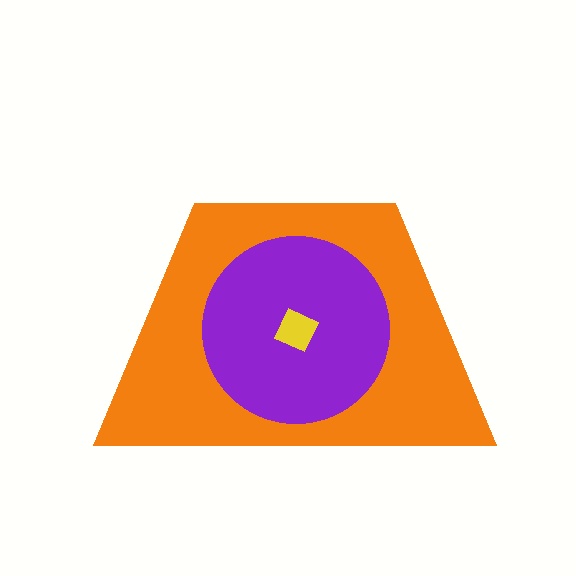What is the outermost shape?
The orange trapezoid.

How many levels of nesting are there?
3.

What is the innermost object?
The yellow diamond.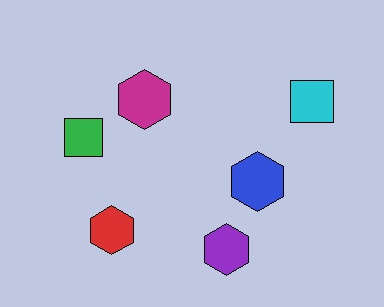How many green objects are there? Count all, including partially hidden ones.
There is 1 green object.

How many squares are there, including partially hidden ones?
There are 2 squares.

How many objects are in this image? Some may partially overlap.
There are 6 objects.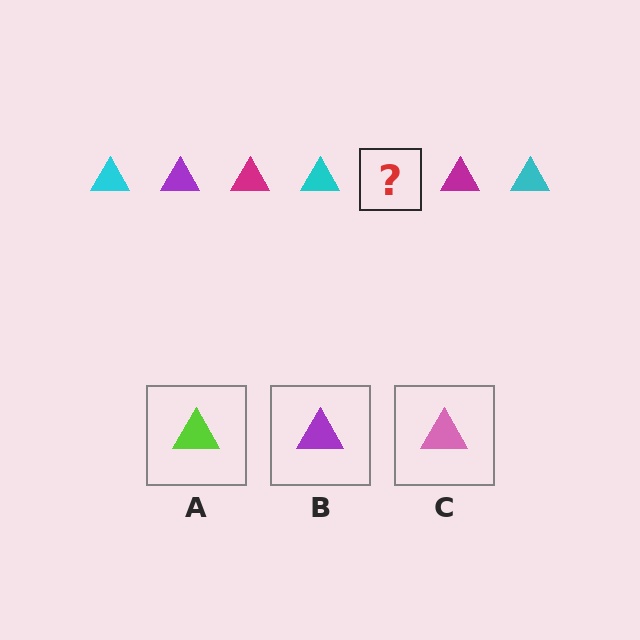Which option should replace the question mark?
Option B.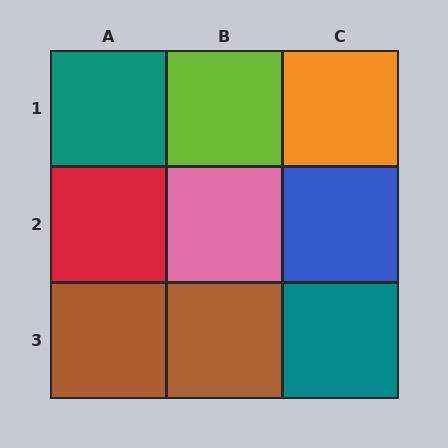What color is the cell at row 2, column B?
Pink.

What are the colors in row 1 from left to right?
Teal, lime, orange.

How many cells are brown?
2 cells are brown.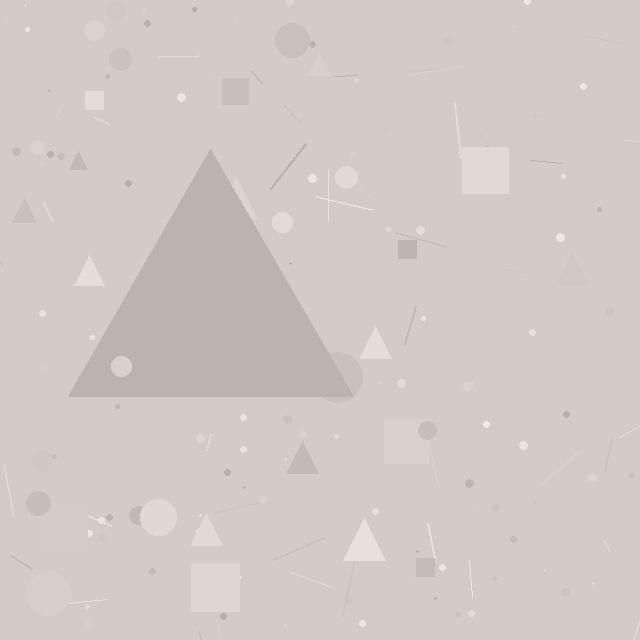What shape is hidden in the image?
A triangle is hidden in the image.